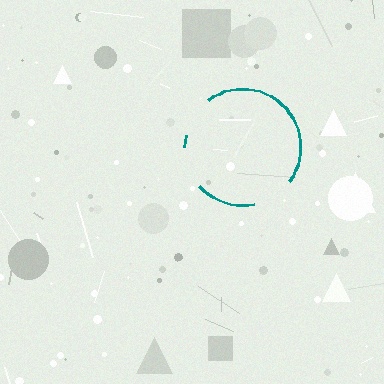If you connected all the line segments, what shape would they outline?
They would outline a circle.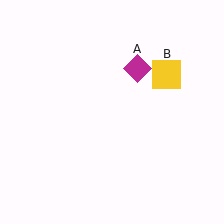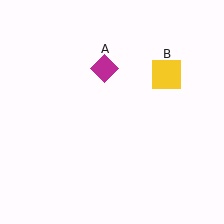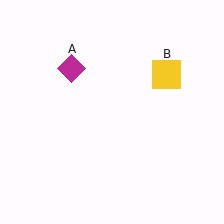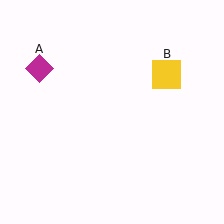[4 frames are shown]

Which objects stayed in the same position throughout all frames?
Yellow square (object B) remained stationary.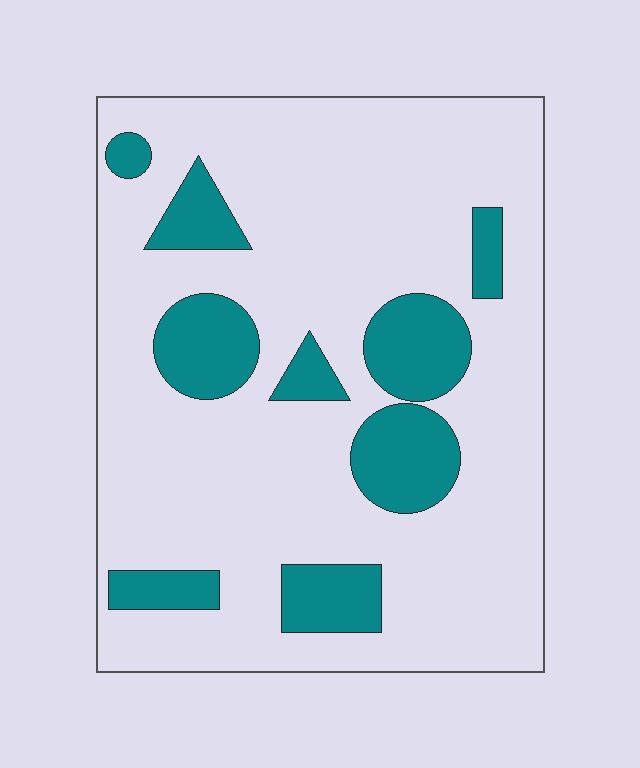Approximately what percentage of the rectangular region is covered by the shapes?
Approximately 20%.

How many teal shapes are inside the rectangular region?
9.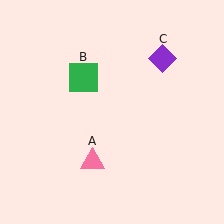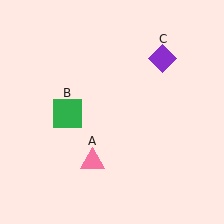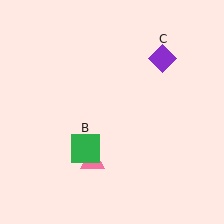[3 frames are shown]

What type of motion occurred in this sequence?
The green square (object B) rotated counterclockwise around the center of the scene.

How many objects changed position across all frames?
1 object changed position: green square (object B).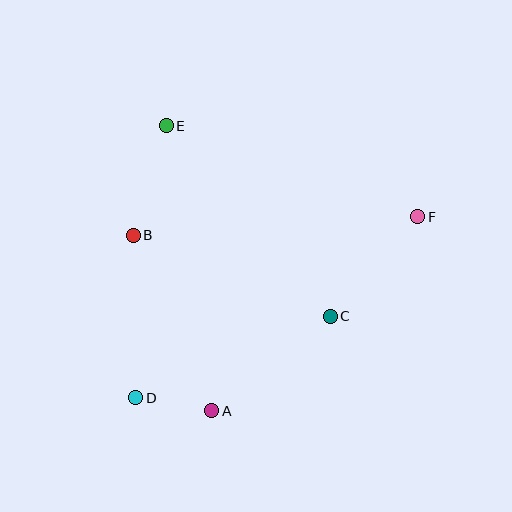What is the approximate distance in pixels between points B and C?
The distance between B and C is approximately 213 pixels.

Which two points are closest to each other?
Points A and D are closest to each other.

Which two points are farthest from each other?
Points D and F are farthest from each other.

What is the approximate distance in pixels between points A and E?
The distance between A and E is approximately 289 pixels.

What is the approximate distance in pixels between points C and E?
The distance between C and E is approximately 251 pixels.